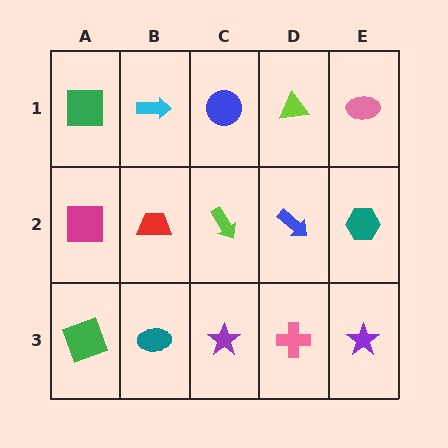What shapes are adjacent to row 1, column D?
A blue arrow (row 2, column D), a blue circle (row 1, column C), a pink ellipse (row 1, column E).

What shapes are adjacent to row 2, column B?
A cyan arrow (row 1, column B), a teal ellipse (row 3, column B), a magenta square (row 2, column A), a lime arrow (row 2, column C).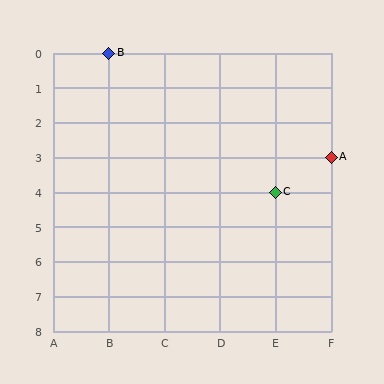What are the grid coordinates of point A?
Point A is at grid coordinates (F, 3).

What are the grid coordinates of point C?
Point C is at grid coordinates (E, 4).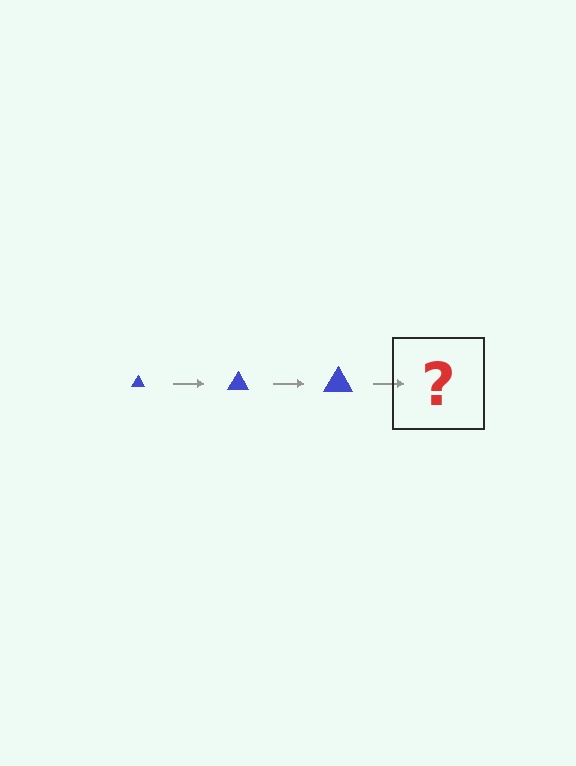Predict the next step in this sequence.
The next step is a blue triangle, larger than the previous one.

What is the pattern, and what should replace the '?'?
The pattern is that the triangle gets progressively larger each step. The '?' should be a blue triangle, larger than the previous one.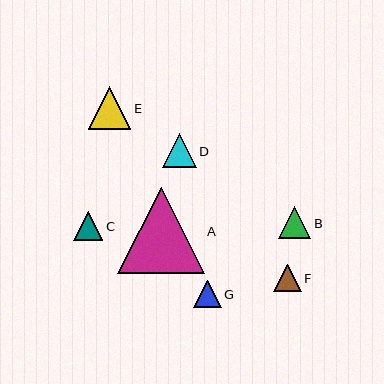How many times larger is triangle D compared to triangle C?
Triangle D is approximately 1.2 times the size of triangle C.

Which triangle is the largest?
Triangle A is the largest with a size of approximately 86 pixels.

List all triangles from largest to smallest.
From largest to smallest: A, E, D, B, C, F, G.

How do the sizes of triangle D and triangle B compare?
Triangle D and triangle B are approximately the same size.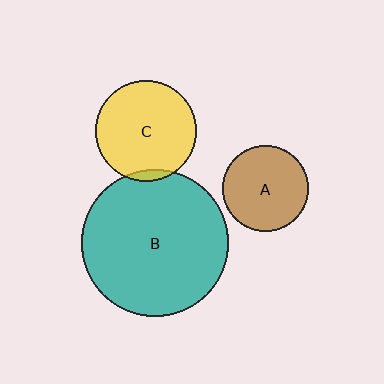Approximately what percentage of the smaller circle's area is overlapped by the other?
Approximately 5%.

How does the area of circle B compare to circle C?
Approximately 2.1 times.